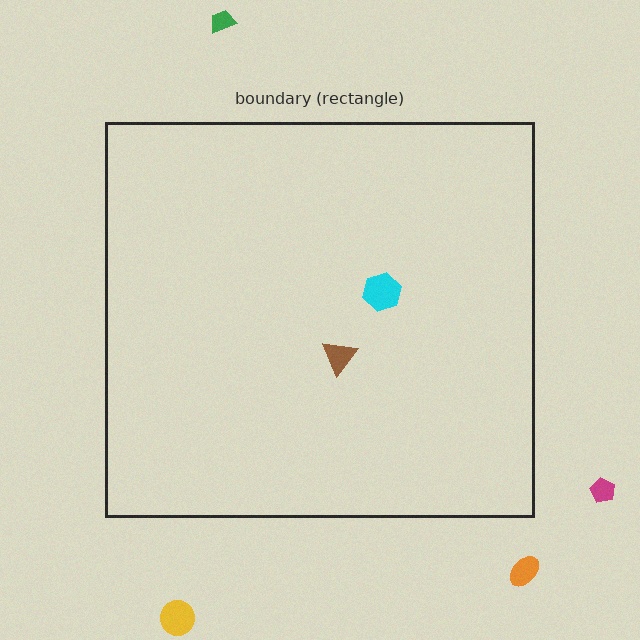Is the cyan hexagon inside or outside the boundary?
Inside.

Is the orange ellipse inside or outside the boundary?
Outside.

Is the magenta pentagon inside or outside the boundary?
Outside.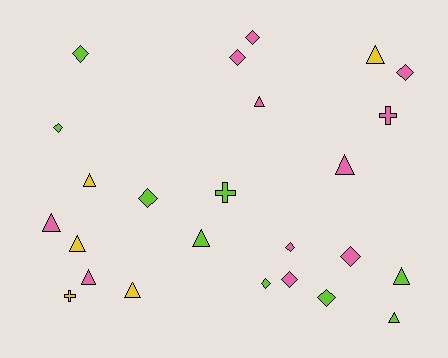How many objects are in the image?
There are 25 objects.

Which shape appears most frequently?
Diamond, with 11 objects.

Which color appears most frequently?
Pink, with 11 objects.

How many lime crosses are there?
There is 1 lime cross.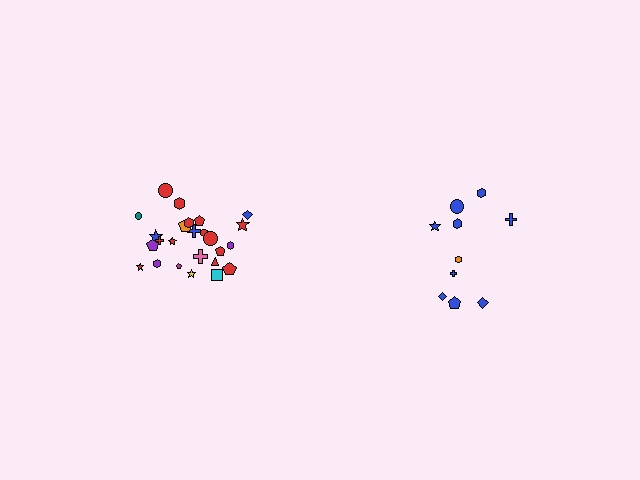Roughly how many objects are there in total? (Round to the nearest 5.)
Roughly 35 objects in total.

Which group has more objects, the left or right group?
The left group.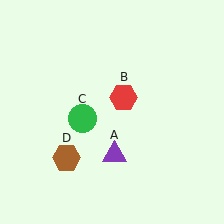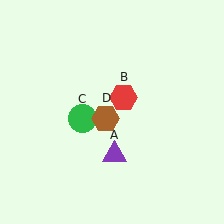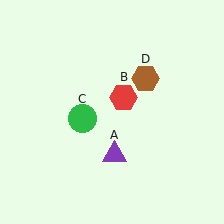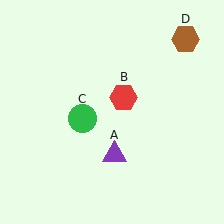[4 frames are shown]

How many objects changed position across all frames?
1 object changed position: brown hexagon (object D).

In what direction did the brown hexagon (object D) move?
The brown hexagon (object D) moved up and to the right.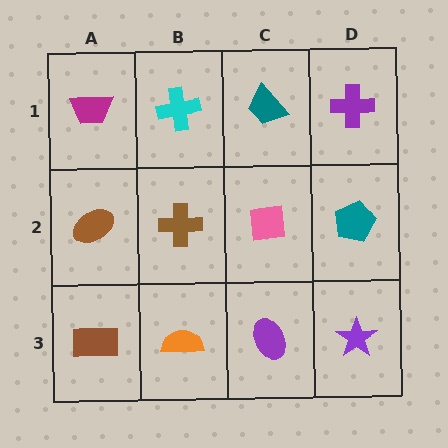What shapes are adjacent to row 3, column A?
A brown ellipse (row 2, column A), an orange semicircle (row 3, column B).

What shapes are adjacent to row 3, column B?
A brown cross (row 2, column B), a brown rectangle (row 3, column A), a purple ellipse (row 3, column C).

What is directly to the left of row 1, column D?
A teal trapezoid.